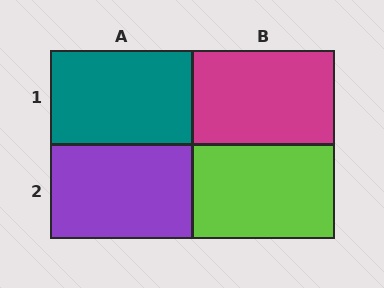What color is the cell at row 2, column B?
Lime.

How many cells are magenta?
1 cell is magenta.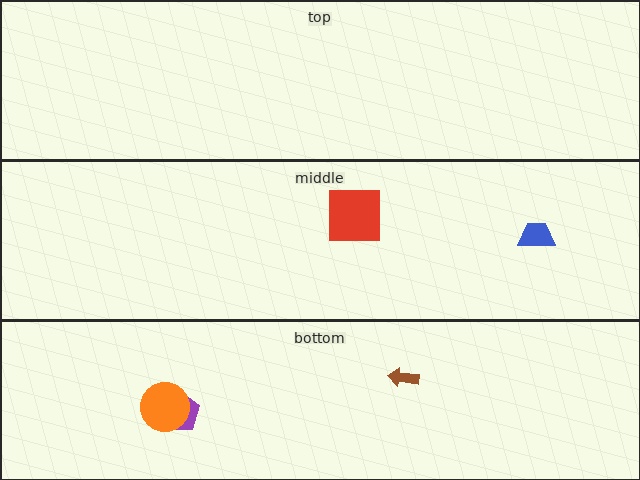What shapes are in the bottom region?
The purple pentagon, the orange circle, the brown arrow.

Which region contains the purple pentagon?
The bottom region.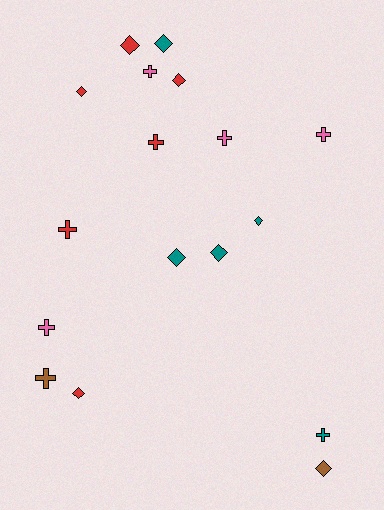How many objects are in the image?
There are 17 objects.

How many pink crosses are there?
There are 4 pink crosses.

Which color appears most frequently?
Red, with 6 objects.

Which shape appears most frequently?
Diamond, with 9 objects.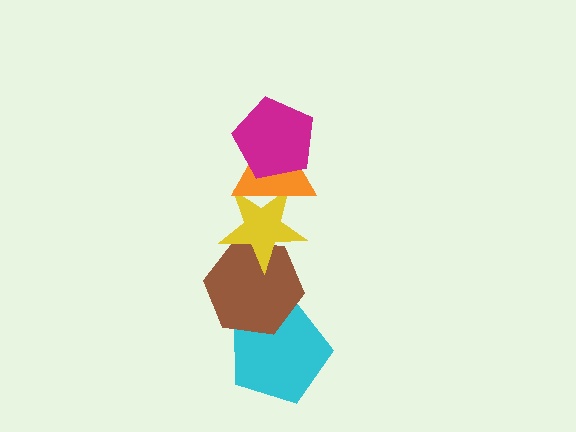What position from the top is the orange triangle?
The orange triangle is 2nd from the top.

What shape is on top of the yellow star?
The orange triangle is on top of the yellow star.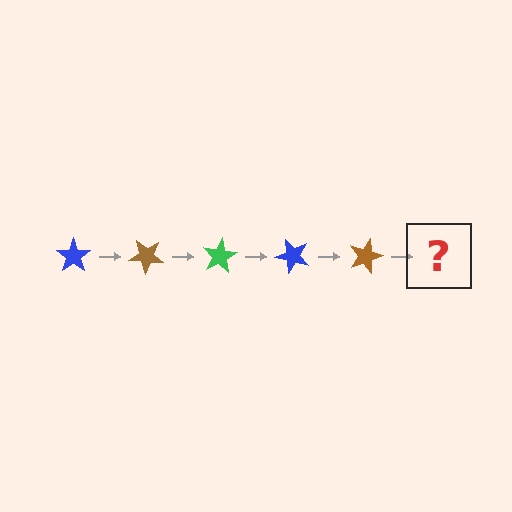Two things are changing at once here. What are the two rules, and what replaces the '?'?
The two rules are that it rotates 40 degrees each step and the color cycles through blue, brown, and green. The '?' should be a green star, rotated 200 degrees from the start.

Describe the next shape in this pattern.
It should be a green star, rotated 200 degrees from the start.